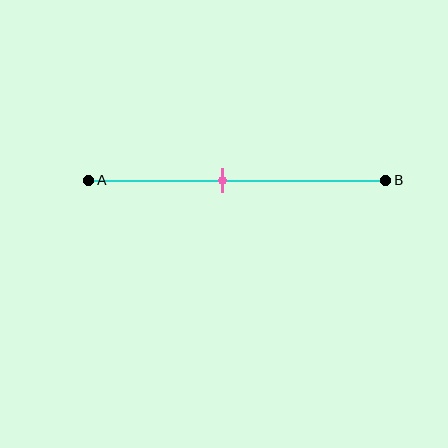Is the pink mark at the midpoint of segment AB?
No, the mark is at about 45% from A, not at the 50% midpoint.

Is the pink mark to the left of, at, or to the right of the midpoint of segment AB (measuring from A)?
The pink mark is to the left of the midpoint of segment AB.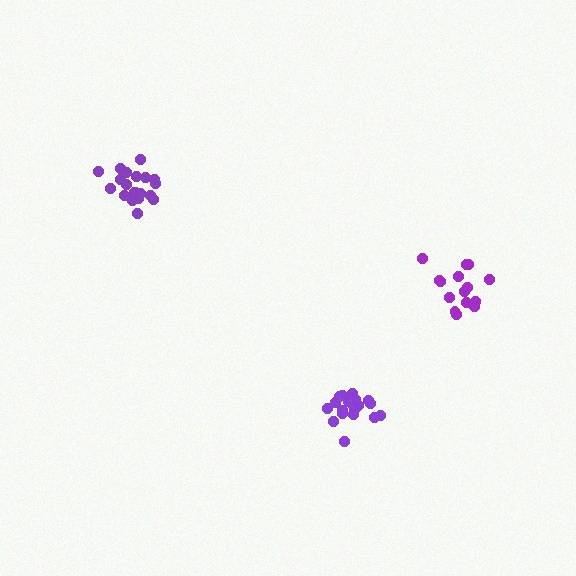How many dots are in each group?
Group 1: 20 dots, Group 2: 20 dots, Group 3: 15 dots (55 total).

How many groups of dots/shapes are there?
There are 3 groups.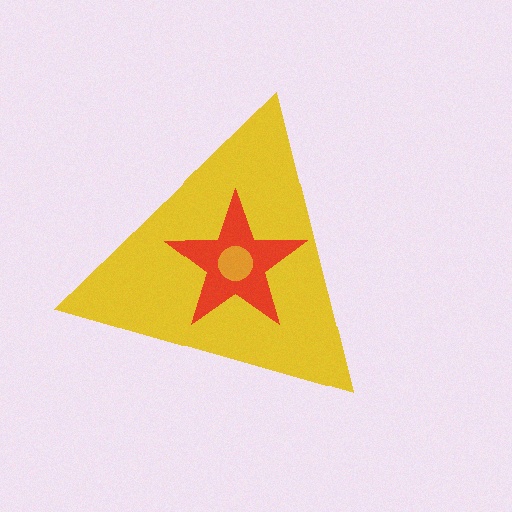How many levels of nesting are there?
3.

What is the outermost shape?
The yellow triangle.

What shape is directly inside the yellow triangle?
The red star.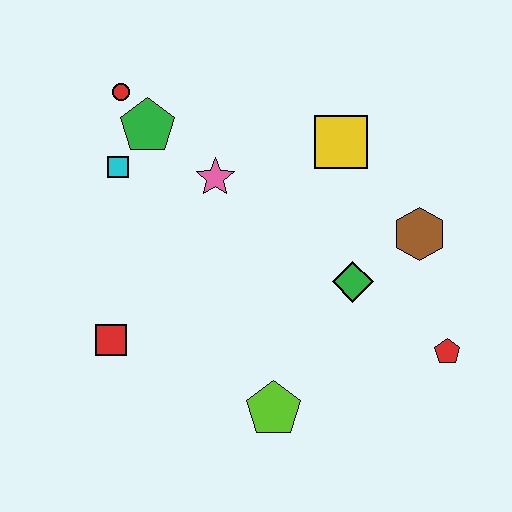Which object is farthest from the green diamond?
The red circle is farthest from the green diamond.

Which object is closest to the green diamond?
The brown hexagon is closest to the green diamond.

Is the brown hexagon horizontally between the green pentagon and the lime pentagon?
No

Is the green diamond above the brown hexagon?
No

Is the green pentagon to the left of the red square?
No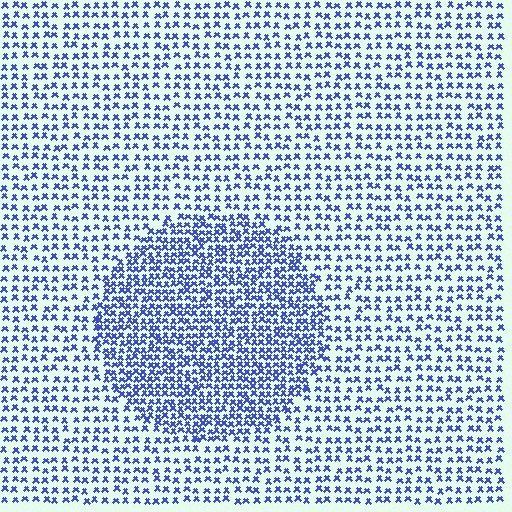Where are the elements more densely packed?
The elements are more densely packed inside the circle boundary.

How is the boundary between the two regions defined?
The boundary is defined by a change in element density (approximately 1.9x ratio). All elements are the same color, size, and shape.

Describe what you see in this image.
The image contains small blue elements arranged at two different densities. A circle-shaped region is visible where the elements are more densely packed than the surrounding area.